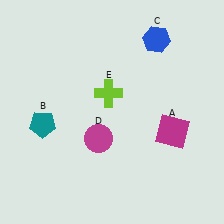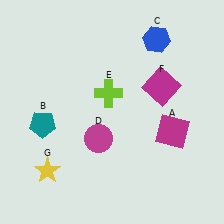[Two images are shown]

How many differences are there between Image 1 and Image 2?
There are 2 differences between the two images.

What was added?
A magenta square (F), a yellow star (G) were added in Image 2.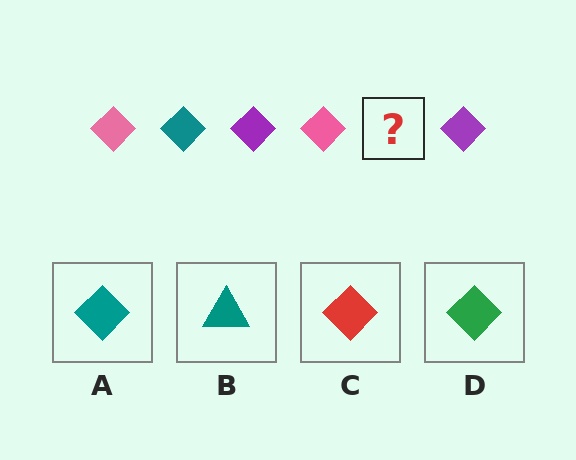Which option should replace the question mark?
Option A.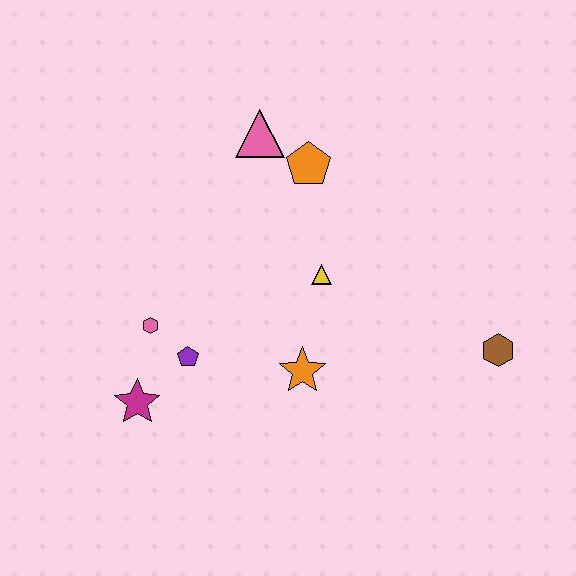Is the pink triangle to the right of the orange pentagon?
No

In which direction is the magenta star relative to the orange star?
The magenta star is to the left of the orange star.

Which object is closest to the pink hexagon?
The purple pentagon is closest to the pink hexagon.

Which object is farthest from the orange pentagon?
The magenta star is farthest from the orange pentagon.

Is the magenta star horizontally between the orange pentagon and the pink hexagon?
No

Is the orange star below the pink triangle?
Yes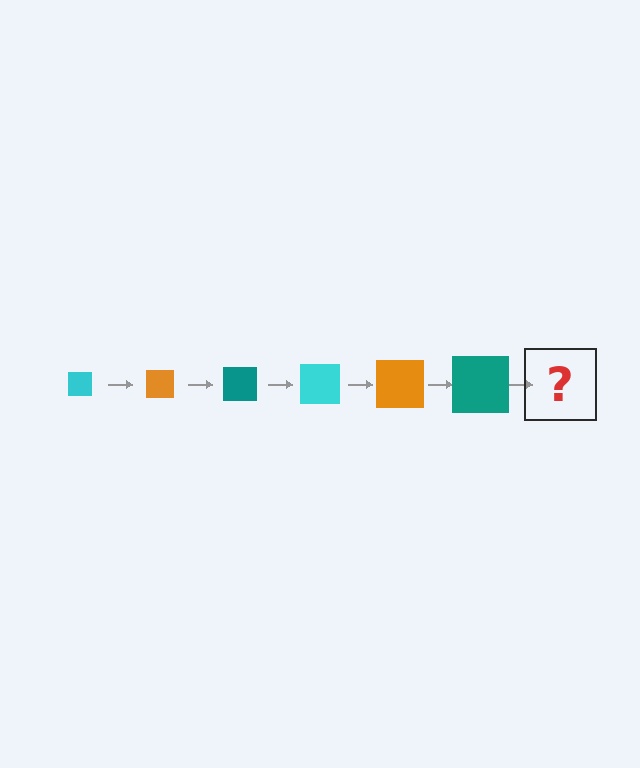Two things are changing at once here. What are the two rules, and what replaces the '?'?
The two rules are that the square grows larger each step and the color cycles through cyan, orange, and teal. The '?' should be a cyan square, larger than the previous one.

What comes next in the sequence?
The next element should be a cyan square, larger than the previous one.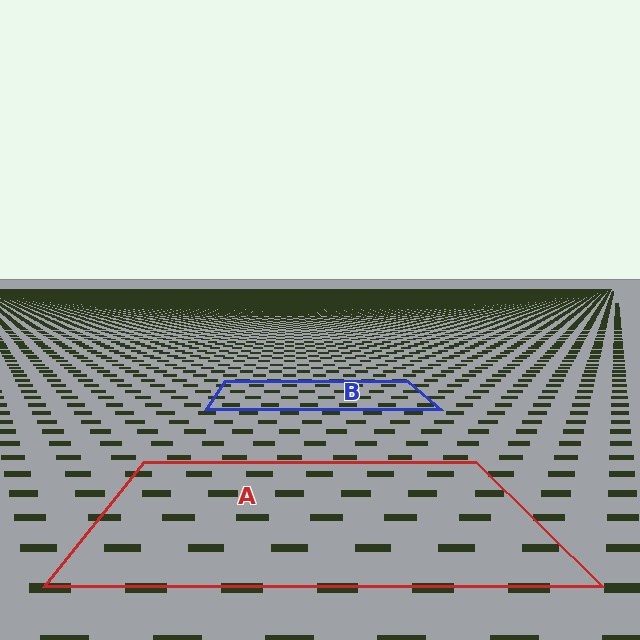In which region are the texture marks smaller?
The texture marks are smaller in region B, because it is farther away.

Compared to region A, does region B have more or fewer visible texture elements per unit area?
Region B has more texture elements per unit area — they are packed more densely because it is farther away.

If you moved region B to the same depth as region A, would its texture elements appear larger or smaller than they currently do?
They would appear larger. At a closer depth, the same texture elements are projected at a bigger on-screen size.